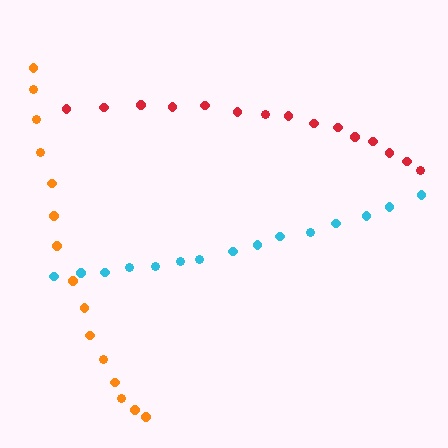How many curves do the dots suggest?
There are 3 distinct paths.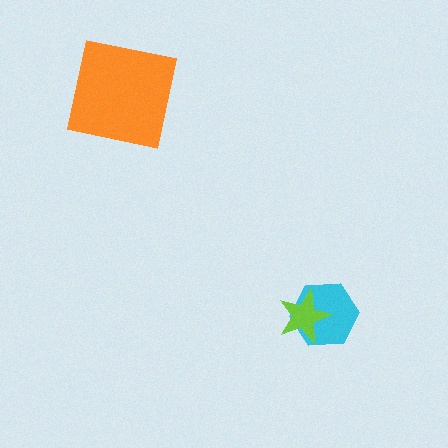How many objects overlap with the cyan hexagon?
1 object overlaps with the cyan hexagon.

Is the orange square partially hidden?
No, no other shape covers it.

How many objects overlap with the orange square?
0 objects overlap with the orange square.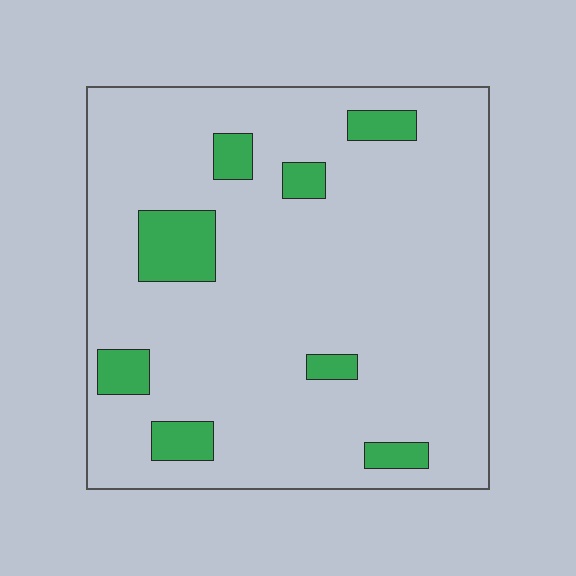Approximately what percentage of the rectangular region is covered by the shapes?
Approximately 10%.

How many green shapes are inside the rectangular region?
8.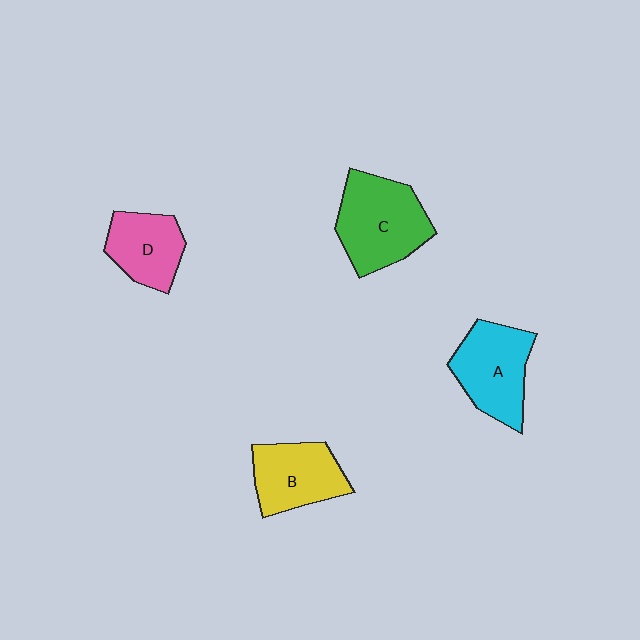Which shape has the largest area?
Shape C (green).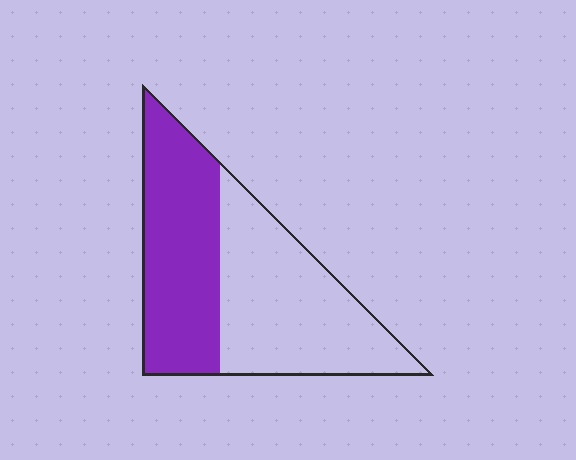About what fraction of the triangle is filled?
About one half (1/2).